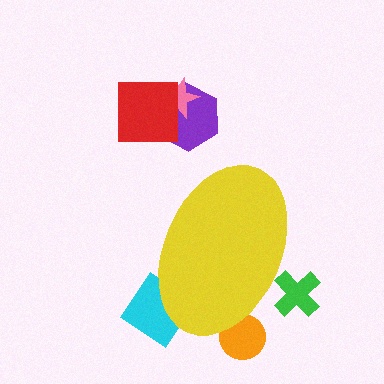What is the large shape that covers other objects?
A yellow ellipse.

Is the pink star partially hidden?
No, the pink star is fully visible.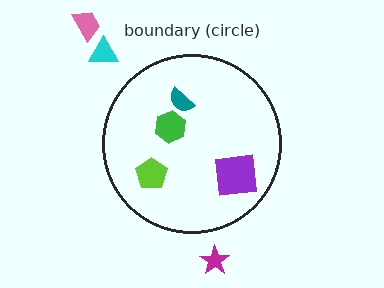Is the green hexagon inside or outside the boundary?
Inside.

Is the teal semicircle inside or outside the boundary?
Inside.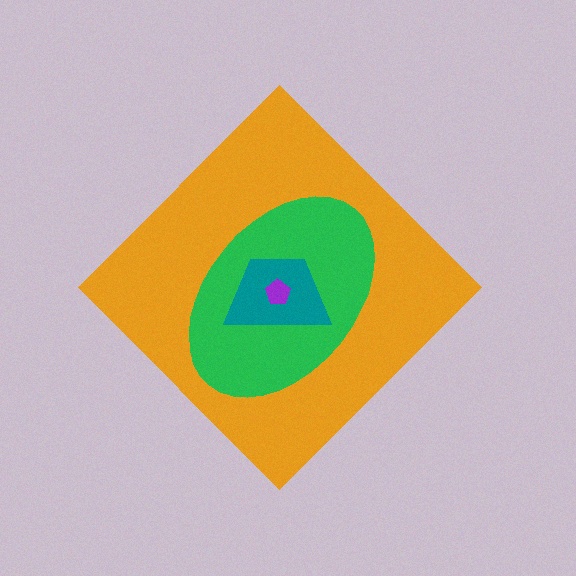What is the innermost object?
The purple pentagon.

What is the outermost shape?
The orange diamond.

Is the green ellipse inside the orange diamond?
Yes.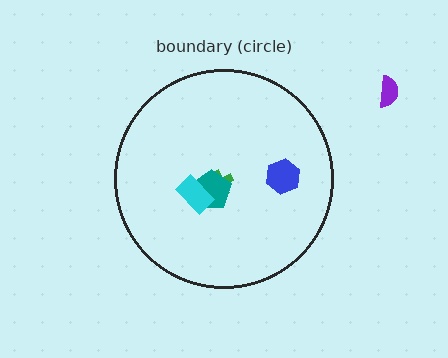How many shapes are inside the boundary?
4 inside, 1 outside.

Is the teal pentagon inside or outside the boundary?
Inside.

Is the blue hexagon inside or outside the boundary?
Inside.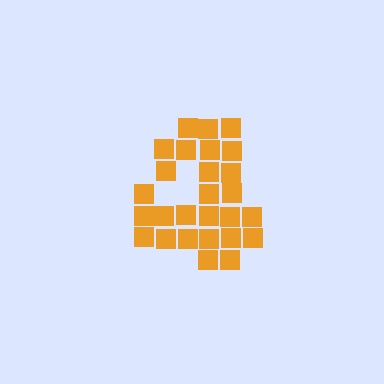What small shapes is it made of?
It is made of small squares.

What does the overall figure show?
The overall figure shows the digit 4.